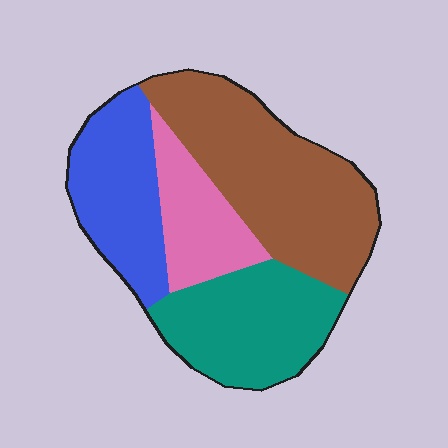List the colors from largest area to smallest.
From largest to smallest: brown, teal, blue, pink.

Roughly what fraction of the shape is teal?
Teal covers roughly 25% of the shape.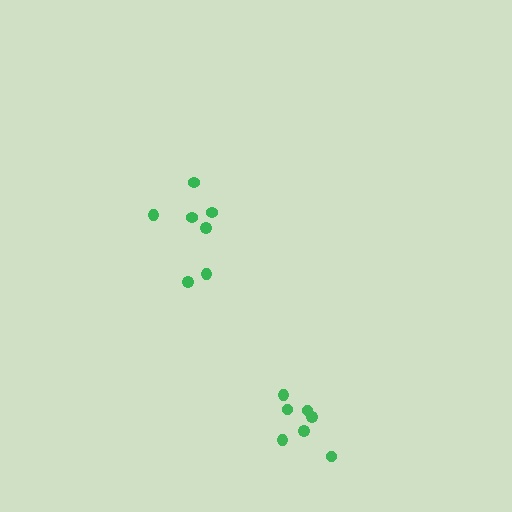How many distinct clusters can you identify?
There are 2 distinct clusters.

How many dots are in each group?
Group 1: 7 dots, Group 2: 7 dots (14 total).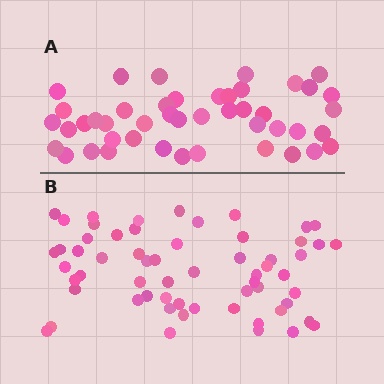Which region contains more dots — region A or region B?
Region B (the bottom region) has more dots.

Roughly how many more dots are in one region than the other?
Region B has approximately 15 more dots than region A.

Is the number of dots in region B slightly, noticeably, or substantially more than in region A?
Region B has noticeably more, but not dramatically so. The ratio is roughly 1.3 to 1.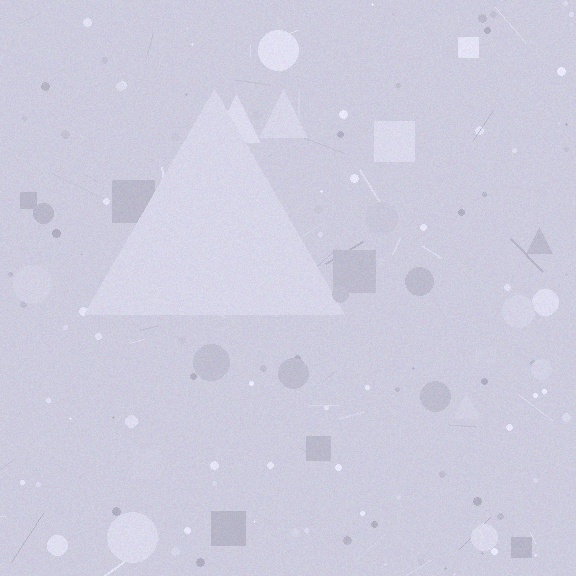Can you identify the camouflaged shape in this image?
The camouflaged shape is a triangle.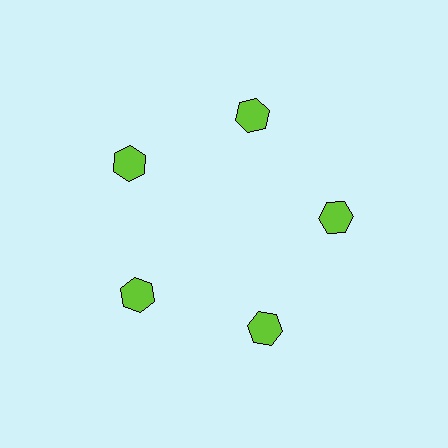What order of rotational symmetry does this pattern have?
This pattern has 5-fold rotational symmetry.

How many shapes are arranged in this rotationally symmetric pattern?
There are 5 shapes, arranged in 5 groups of 1.